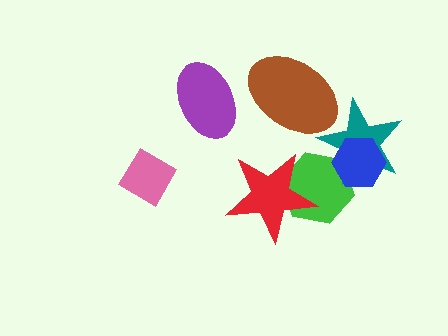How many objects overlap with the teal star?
3 objects overlap with the teal star.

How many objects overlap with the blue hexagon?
2 objects overlap with the blue hexagon.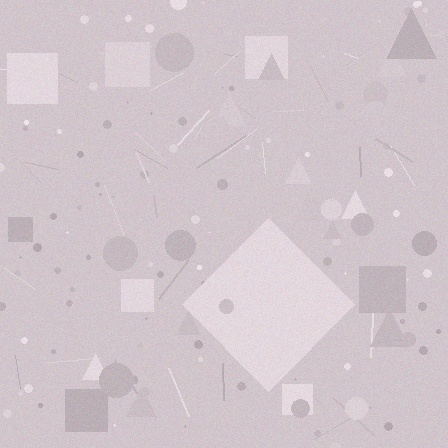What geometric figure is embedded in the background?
A diamond is embedded in the background.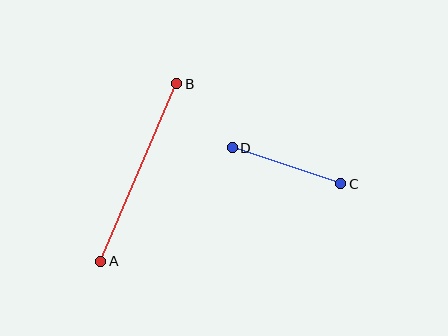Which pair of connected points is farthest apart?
Points A and B are farthest apart.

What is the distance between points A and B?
The distance is approximately 193 pixels.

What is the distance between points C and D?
The distance is approximately 114 pixels.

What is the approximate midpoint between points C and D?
The midpoint is at approximately (287, 166) pixels.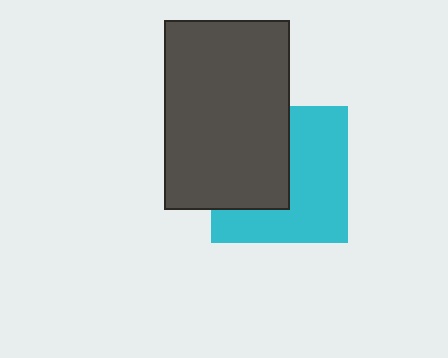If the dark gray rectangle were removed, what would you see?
You would see the complete cyan square.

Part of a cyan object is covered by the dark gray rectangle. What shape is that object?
It is a square.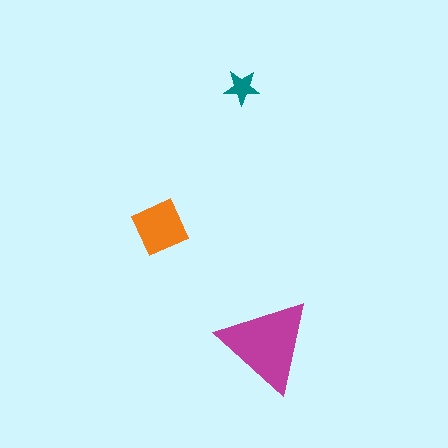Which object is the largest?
The magenta triangle.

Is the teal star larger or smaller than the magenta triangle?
Smaller.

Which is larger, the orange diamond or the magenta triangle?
The magenta triangle.